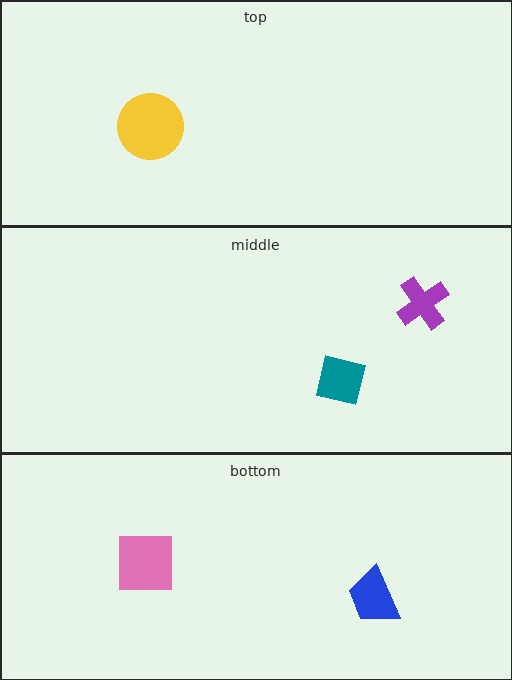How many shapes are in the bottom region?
2.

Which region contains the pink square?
The bottom region.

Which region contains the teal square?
The middle region.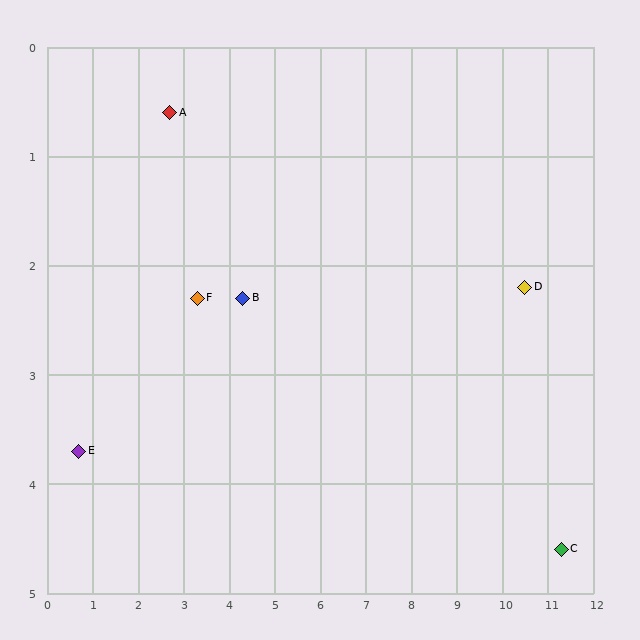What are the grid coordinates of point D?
Point D is at approximately (10.5, 2.2).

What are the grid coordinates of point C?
Point C is at approximately (11.3, 4.6).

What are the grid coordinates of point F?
Point F is at approximately (3.3, 2.3).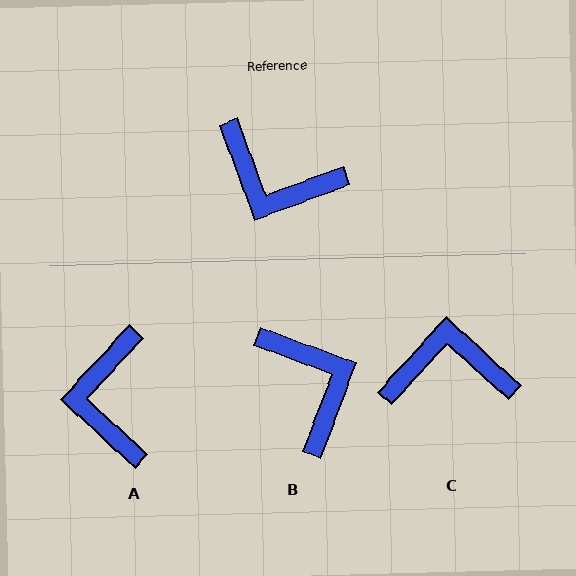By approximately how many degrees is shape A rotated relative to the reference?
Approximately 63 degrees clockwise.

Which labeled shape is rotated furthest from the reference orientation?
C, about 153 degrees away.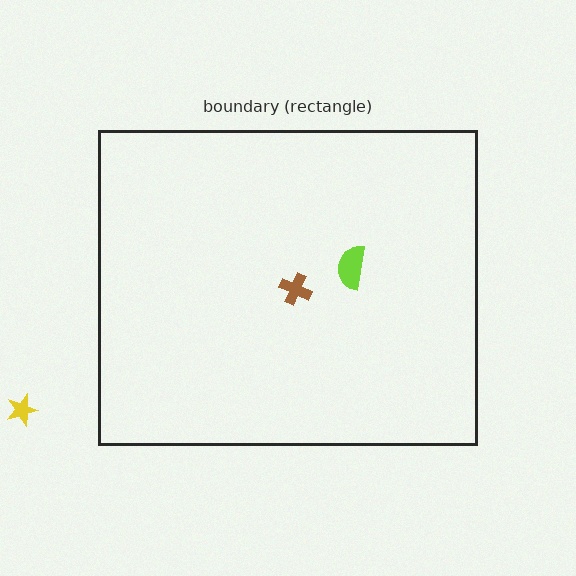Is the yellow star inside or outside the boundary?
Outside.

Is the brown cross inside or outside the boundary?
Inside.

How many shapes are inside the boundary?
2 inside, 1 outside.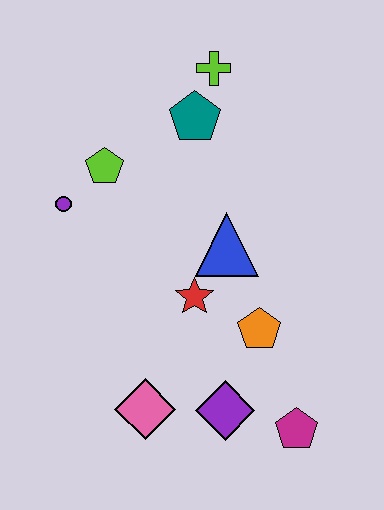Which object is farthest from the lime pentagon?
The magenta pentagon is farthest from the lime pentagon.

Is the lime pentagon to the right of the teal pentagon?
No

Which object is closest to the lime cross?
The teal pentagon is closest to the lime cross.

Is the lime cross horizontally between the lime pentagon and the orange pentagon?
Yes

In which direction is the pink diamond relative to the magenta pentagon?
The pink diamond is to the left of the magenta pentagon.